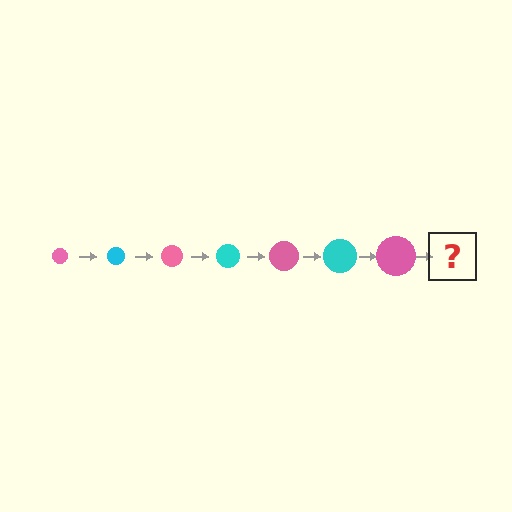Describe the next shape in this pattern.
It should be a cyan circle, larger than the previous one.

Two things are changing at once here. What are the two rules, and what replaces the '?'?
The two rules are that the circle grows larger each step and the color cycles through pink and cyan. The '?' should be a cyan circle, larger than the previous one.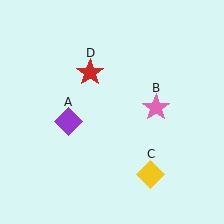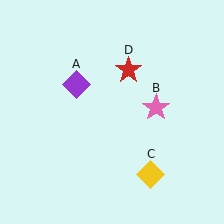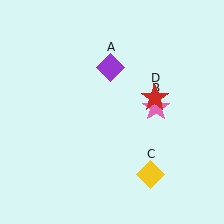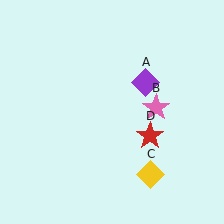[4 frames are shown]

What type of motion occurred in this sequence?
The purple diamond (object A), red star (object D) rotated clockwise around the center of the scene.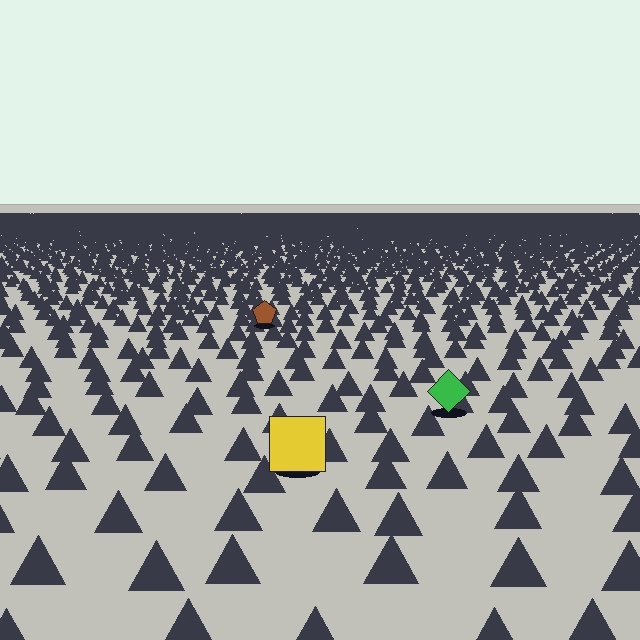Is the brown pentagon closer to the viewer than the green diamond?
No. The green diamond is closer — you can tell from the texture gradient: the ground texture is coarser near it.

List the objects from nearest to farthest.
From nearest to farthest: the yellow square, the green diamond, the brown pentagon.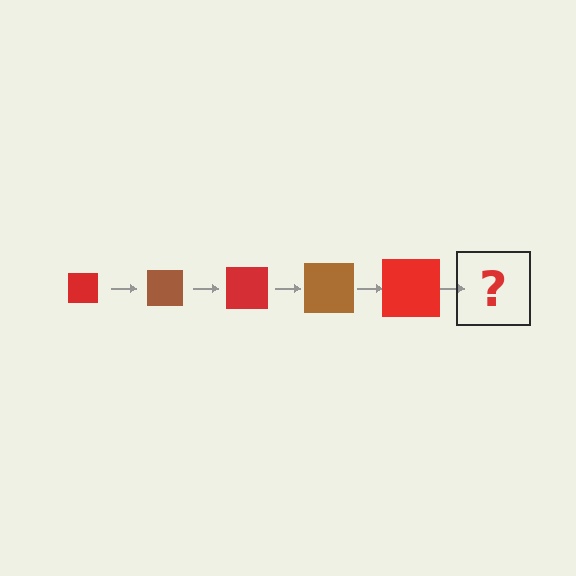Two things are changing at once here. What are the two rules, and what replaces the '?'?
The two rules are that the square grows larger each step and the color cycles through red and brown. The '?' should be a brown square, larger than the previous one.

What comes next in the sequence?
The next element should be a brown square, larger than the previous one.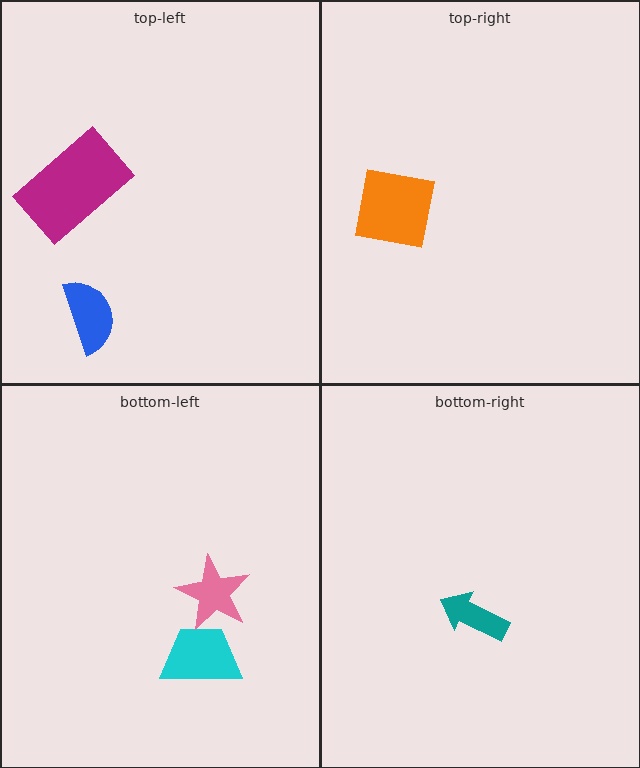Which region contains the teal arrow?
The bottom-right region.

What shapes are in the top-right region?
The orange square.